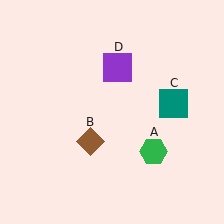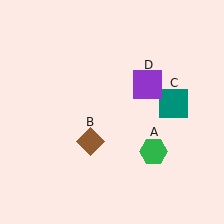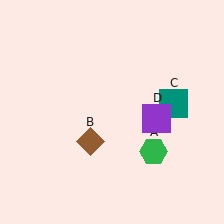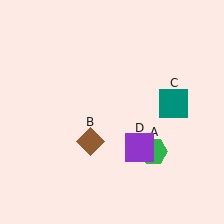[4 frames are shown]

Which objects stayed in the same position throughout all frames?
Green hexagon (object A) and brown diamond (object B) and teal square (object C) remained stationary.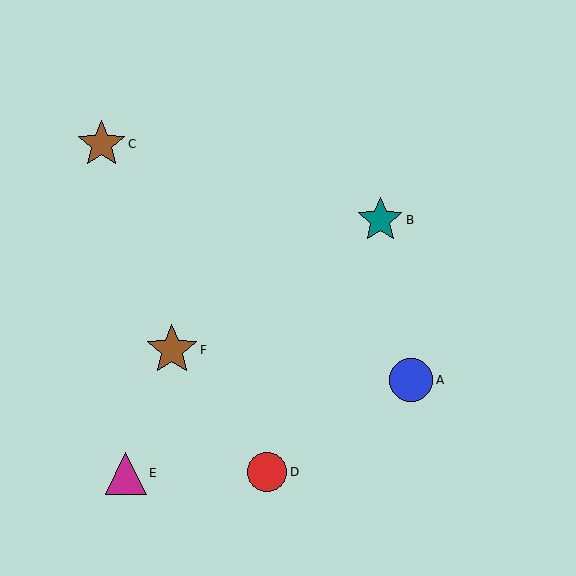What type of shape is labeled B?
Shape B is a teal star.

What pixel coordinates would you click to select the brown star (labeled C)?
Click at (101, 144) to select the brown star C.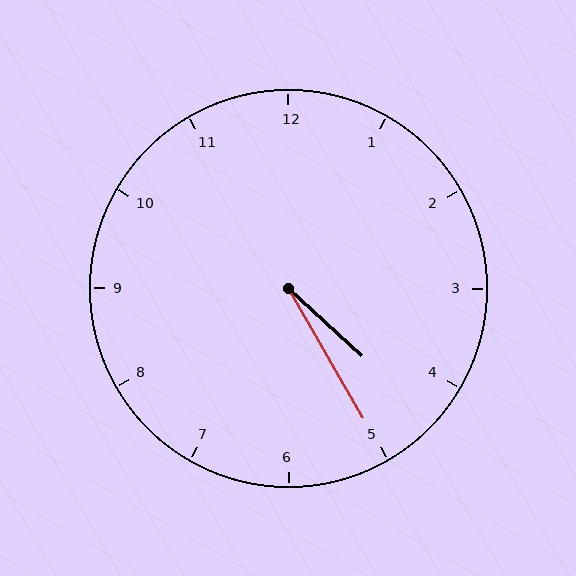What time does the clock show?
4:25.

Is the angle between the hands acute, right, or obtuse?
It is acute.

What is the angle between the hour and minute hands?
Approximately 18 degrees.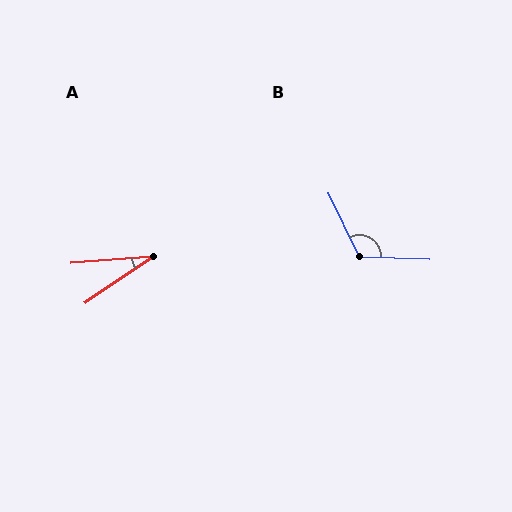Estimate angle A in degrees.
Approximately 29 degrees.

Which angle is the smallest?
A, at approximately 29 degrees.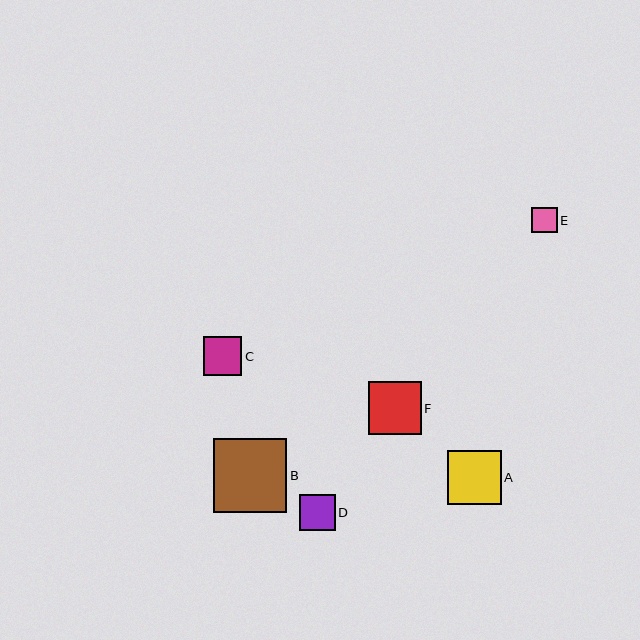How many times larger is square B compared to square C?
Square B is approximately 1.9 times the size of square C.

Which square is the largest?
Square B is the largest with a size of approximately 74 pixels.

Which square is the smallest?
Square E is the smallest with a size of approximately 26 pixels.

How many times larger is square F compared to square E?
Square F is approximately 2.1 times the size of square E.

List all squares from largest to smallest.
From largest to smallest: B, A, F, C, D, E.